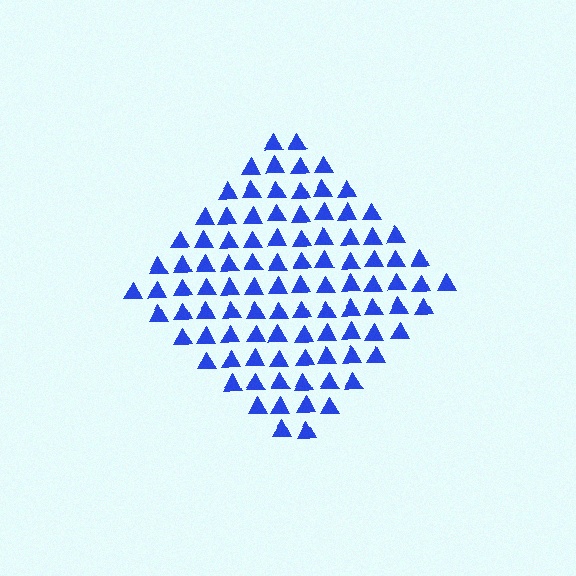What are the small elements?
The small elements are triangles.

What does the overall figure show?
The overall figure shows a diamond.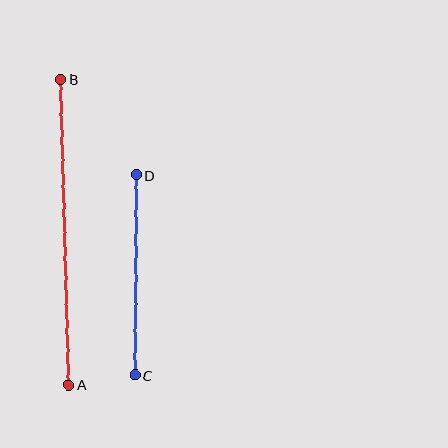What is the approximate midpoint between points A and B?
The midpoint is at approximately (65, 232) pixels.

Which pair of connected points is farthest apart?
Points A and B are farthest apart.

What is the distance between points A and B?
The distance is approximately 306 pixels.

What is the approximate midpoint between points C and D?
The midpoint is at approximately (136, 275) pixels.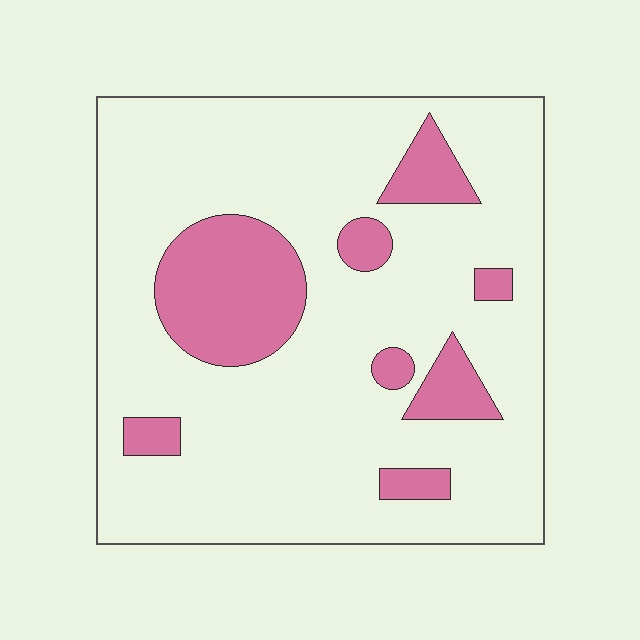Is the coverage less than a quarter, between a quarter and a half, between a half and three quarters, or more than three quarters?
Less than a quarter.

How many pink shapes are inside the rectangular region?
8.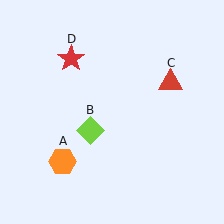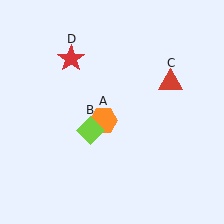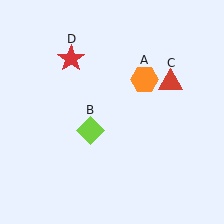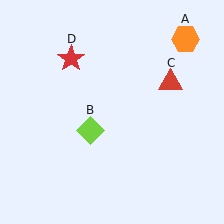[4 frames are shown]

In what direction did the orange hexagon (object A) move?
The orange hexagon (object A) moved up and to the right.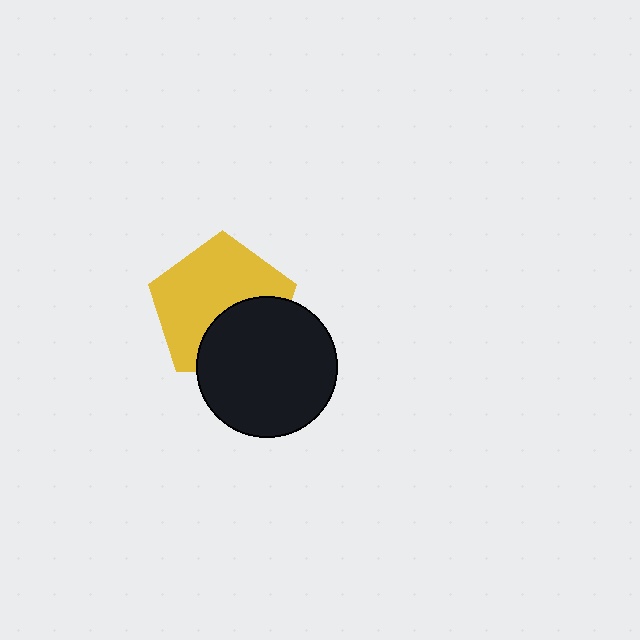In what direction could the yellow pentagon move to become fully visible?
The yellow pentagon could move up. That would shift it out from behind the black circle entirely.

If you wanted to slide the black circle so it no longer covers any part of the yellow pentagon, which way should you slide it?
Slide it down — that is the most direct way to separate the two shapes.